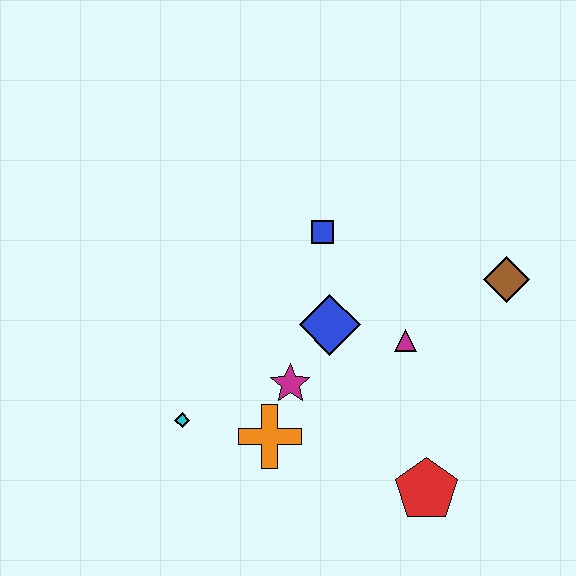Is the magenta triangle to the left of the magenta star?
No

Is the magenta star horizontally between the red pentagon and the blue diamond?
No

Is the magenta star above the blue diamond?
No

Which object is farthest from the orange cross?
The brown diamond is farthest from the orange cross.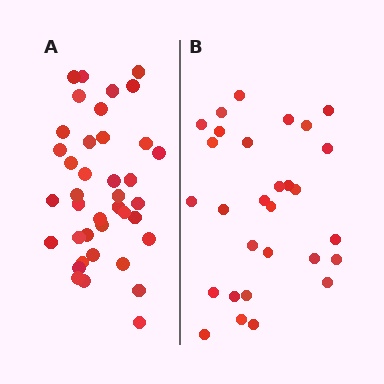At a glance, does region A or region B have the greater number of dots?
Region A (the left region) has more dots.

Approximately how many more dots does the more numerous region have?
Region A has roughly 10 or so more dots than region B.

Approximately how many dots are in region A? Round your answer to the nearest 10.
About 40 dots. (The exact count is 39, which rounds to 40.)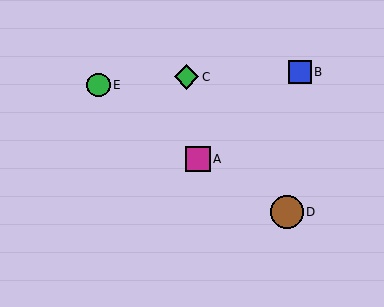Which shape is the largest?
The brown circle (labeled D) is the largest.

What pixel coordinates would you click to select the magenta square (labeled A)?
Click at (198, 159) to select the magenta square A.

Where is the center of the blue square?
The center of the blue square is at (300, 72).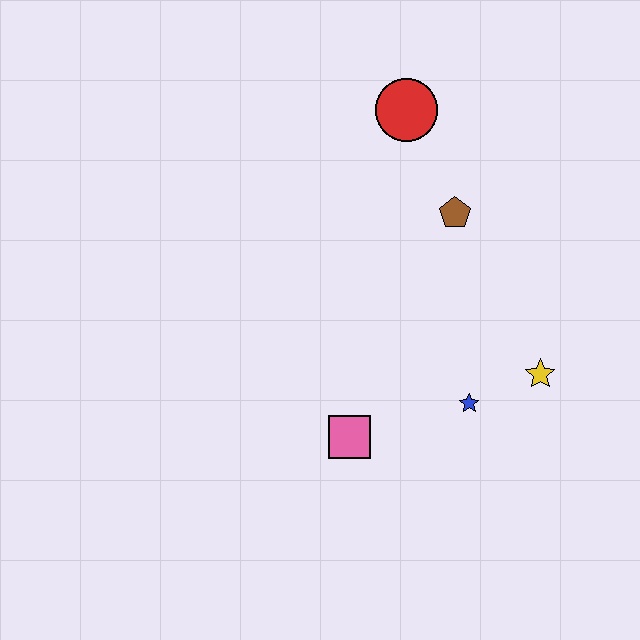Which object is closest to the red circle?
The brown pentagon is closest to the red circle.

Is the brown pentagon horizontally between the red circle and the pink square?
No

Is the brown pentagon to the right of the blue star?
No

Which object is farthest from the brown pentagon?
The pink square is farthest from the brown pentagon.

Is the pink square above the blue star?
No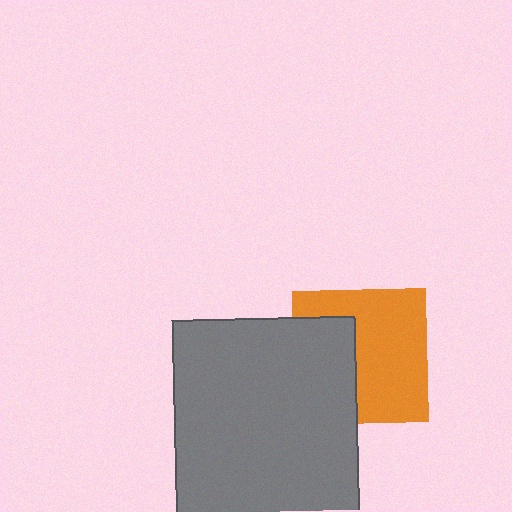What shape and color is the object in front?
The object in front is a gray rectangle.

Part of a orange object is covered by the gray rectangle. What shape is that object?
It is a square.